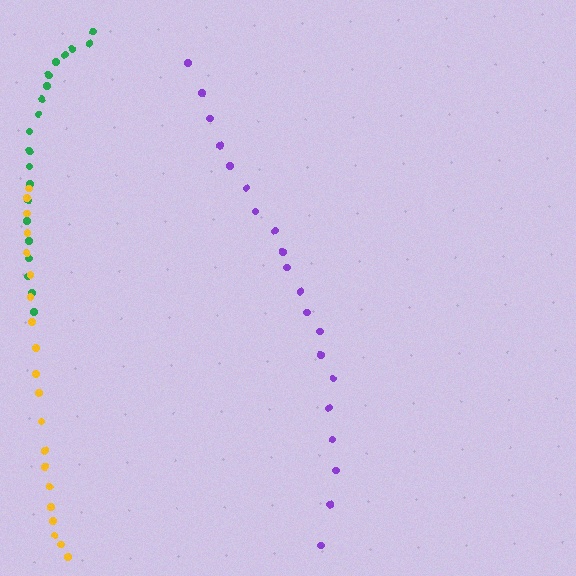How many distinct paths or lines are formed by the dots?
There are 3 distinct paths.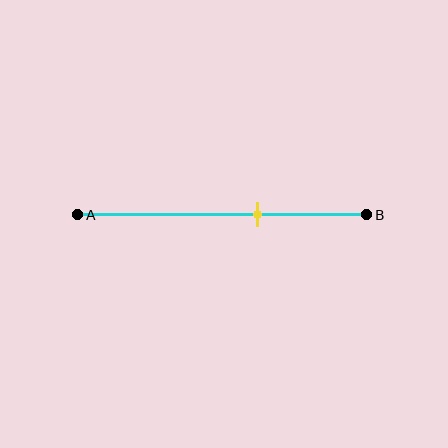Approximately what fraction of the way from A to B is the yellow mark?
The yellow mark is approximately 60% of the way from A to B.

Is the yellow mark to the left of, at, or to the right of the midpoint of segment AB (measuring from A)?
The yellow mark is to the right of the midpoint of segment AB.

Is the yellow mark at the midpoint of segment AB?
No, the mark is at about 60% from A, not at the 50% midpoint.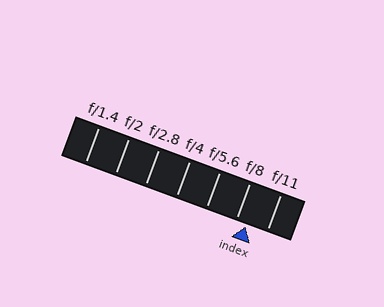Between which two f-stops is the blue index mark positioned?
The index mark is between f/8 and f/11.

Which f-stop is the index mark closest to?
The index mark is closest to f/8.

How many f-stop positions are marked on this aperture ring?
There are 7 f-stop positions marked.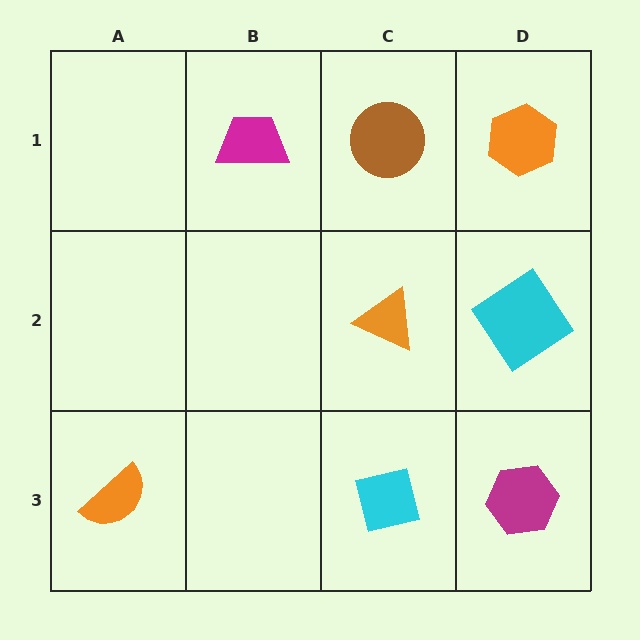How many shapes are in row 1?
3 shapes.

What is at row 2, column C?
An orange triangle.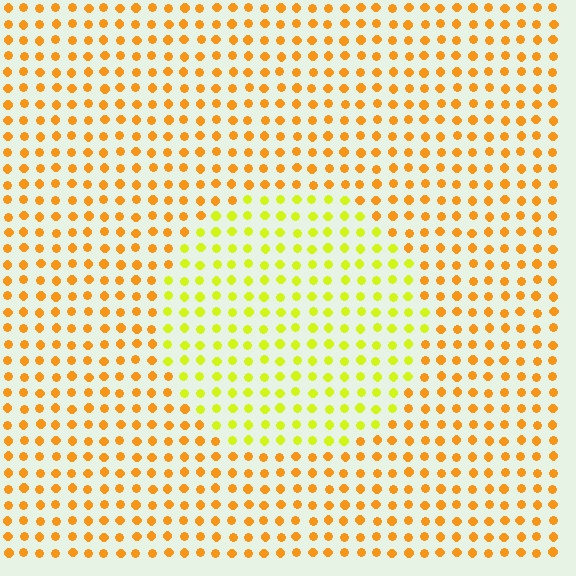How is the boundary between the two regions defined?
The boundary is defined purely by a slight shift in hue (about 36 degrees). Spacing, size, and orientation are identical on both sides.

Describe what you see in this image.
The image is filled with small orange elements in a uniform arrangement. A circle-shaped region is visible where the elements are tinted to a slightly different hue, forming a subtle color boundary.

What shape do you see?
I see a circle.